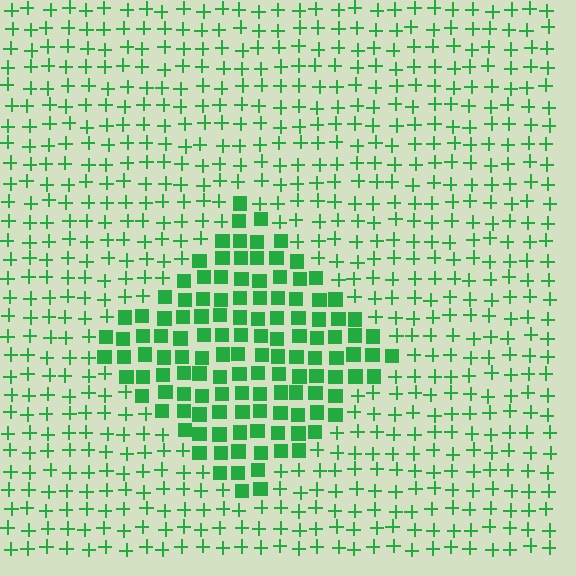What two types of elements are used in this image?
The image uses squares inside the diamond region and plus signs outside it.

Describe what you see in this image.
The image is filled with small green elements arranged in a uniform grid. A diamond-shaped region contains squares, while the surrounding area contains plus signs. The boundary is defined purely by the change in element shape.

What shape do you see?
I see a diamond.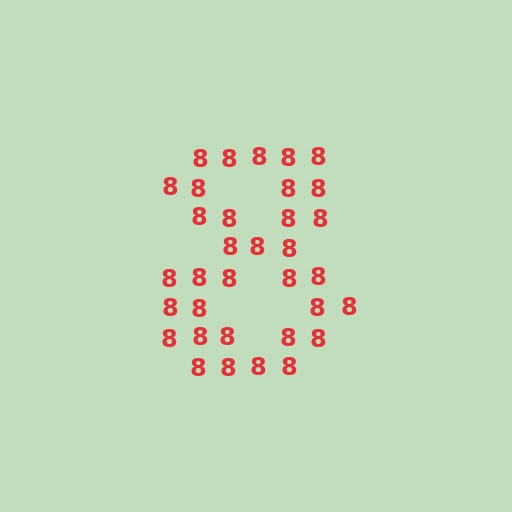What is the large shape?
The large shape is the digit 8.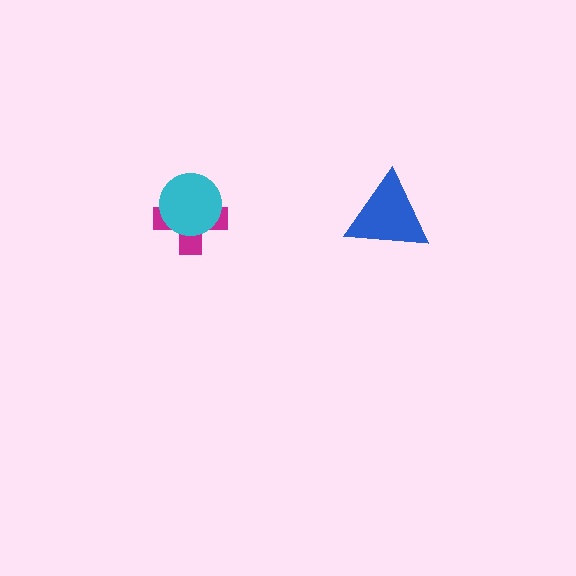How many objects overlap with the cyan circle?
1 object overlaps with the cyan circle.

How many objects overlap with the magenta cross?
1 object overlaps with the magenta cross.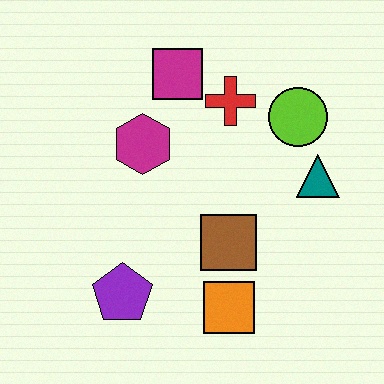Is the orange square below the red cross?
Yes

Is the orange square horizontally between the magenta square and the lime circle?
Yes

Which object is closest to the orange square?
The brown square is closest to the orange square.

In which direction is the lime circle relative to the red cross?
The lime circle is to the right of the red cross.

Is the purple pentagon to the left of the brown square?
Yes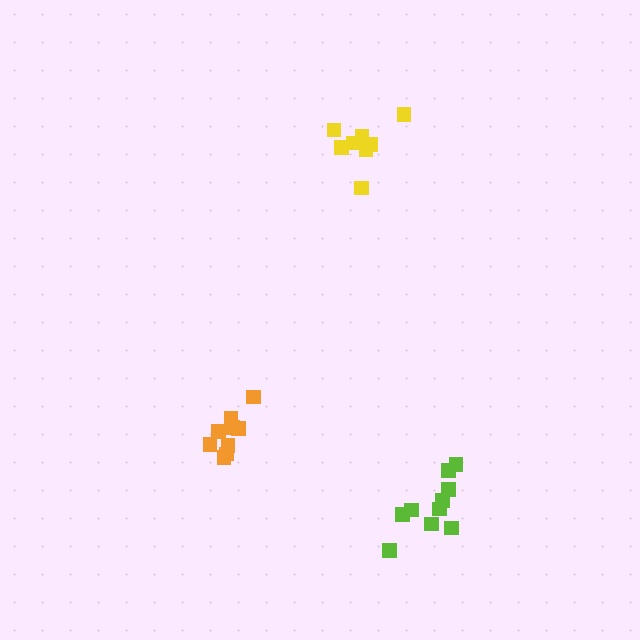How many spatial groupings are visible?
There are 3 spatial groupings.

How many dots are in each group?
Group 1: 8 dots, Group 2: 9 dots, Group 3: 10 dots (27 total).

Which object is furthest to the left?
The orange cluster is leftmost.